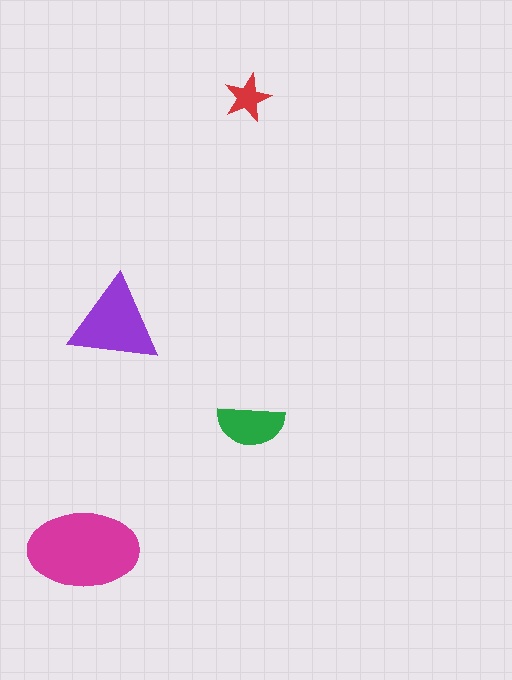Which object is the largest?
The magenta ellipse.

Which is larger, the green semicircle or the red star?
The green semicircle.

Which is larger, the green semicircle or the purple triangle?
The purple triangle.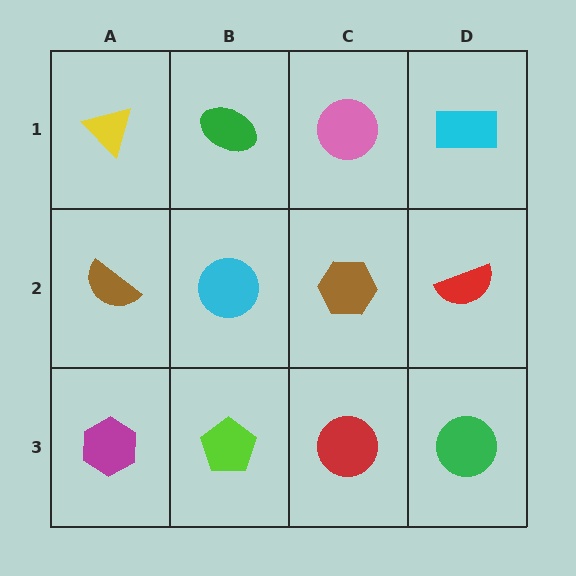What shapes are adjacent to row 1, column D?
A red semicircle (row 2, column D), a pink circle (row 1, column C).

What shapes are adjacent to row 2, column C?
A pink circle (row 1, column C), a red circle (row 3, column C), a cyan circle (row 2, column B), a red semicircle (row 2, column D).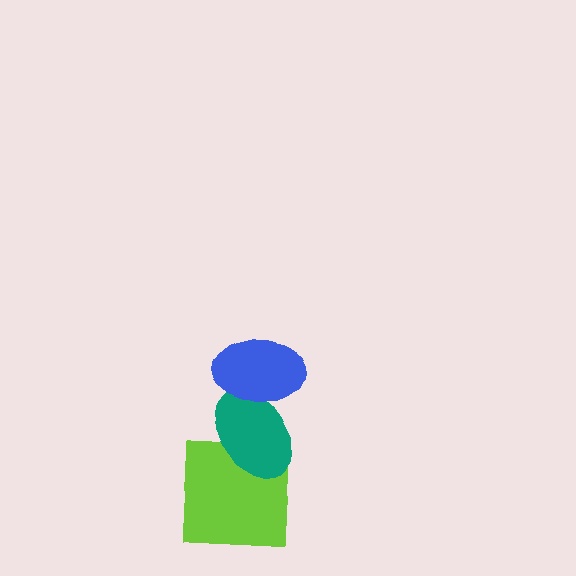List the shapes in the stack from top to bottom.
From top to bottom: the blue ellipse, the teal ellipse, the lime square.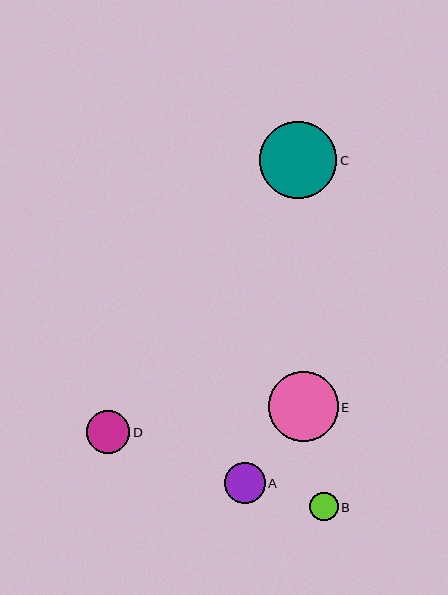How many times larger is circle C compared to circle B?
Circle C is approximately 2.7 times the size of circle B.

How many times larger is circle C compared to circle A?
Circle C is approximately 1.9 times the size of circle A.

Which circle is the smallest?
Circle B is the smallest with a size of approximately 29 pixels.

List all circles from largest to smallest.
From largest to smallest: C, E, D, A, B.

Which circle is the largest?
Circle C is the largest with a size of approximately 77 pixels.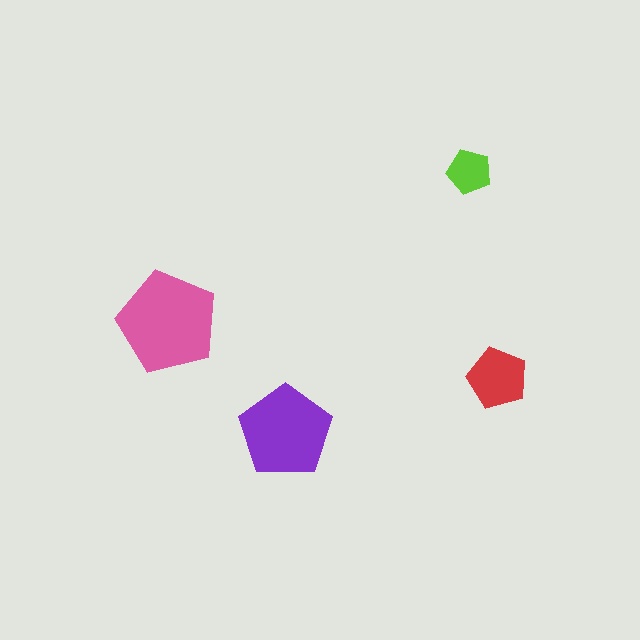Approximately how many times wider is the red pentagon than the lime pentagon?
About 1.5 times wider.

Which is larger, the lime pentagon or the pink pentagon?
The pink one.